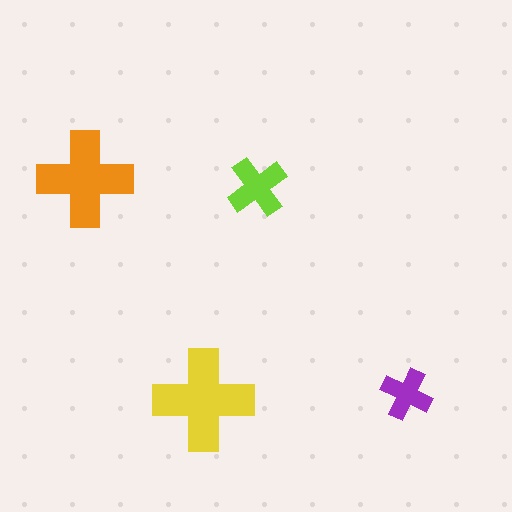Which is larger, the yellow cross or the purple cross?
The yellow one.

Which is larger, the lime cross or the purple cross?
The lime one.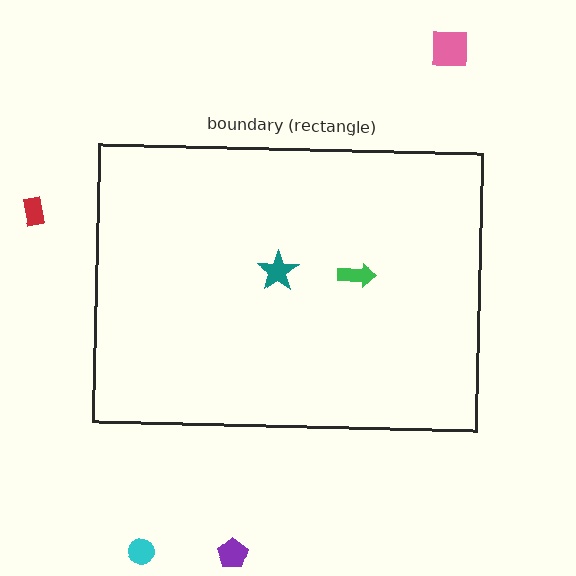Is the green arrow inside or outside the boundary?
Inside.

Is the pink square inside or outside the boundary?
Outside.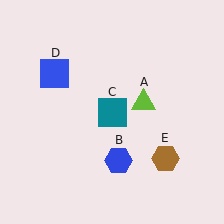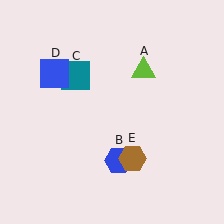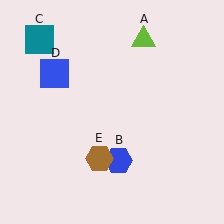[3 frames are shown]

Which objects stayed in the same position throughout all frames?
Blue hexagon (object B) and blue square (object D) remained stationary.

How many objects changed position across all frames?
3 objects changed position: lime triangle (object A), teal square (object C), brown hexagon (object E).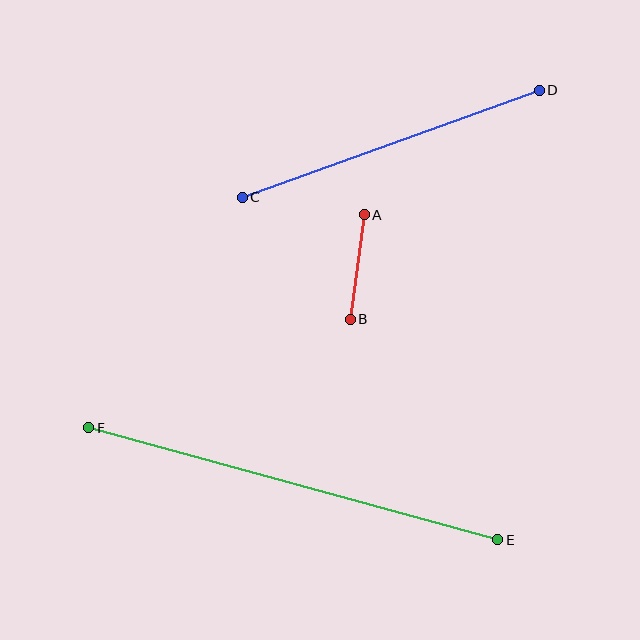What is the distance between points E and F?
The distance is approximately 424 pixels.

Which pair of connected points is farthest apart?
Points E and F are farthest apart.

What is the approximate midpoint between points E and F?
The midpoint is at approximately (293, 484) pixels.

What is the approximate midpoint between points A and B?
The midpoint is at approximately (357, 267) pixels.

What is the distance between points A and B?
The distance is approximately 105 pixels.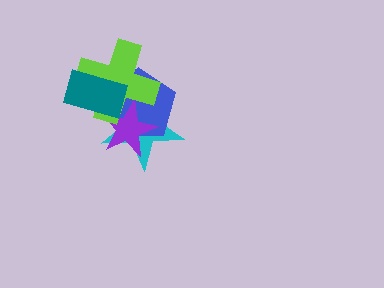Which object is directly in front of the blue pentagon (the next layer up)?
The purple star is directly in front of the blue pentagon.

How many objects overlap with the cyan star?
4 objects overlap with the cyan star.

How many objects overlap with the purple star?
4 objects overlap with the purple star.